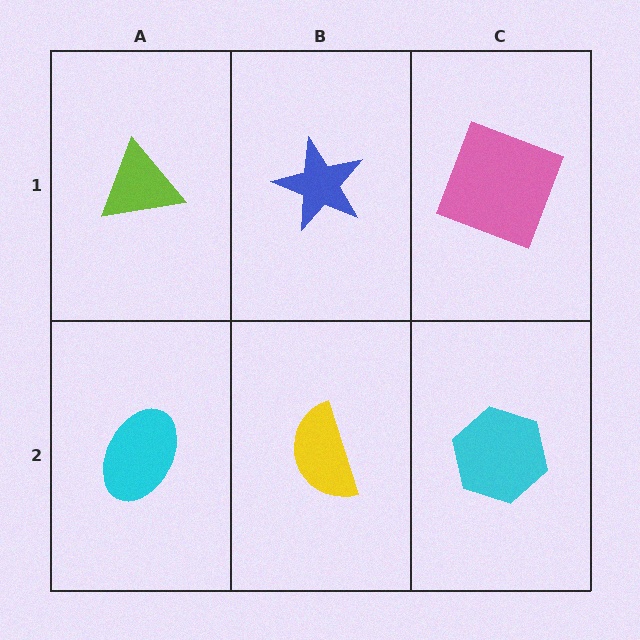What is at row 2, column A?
A cyan ellipse.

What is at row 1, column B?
A blue star.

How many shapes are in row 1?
3 shapes.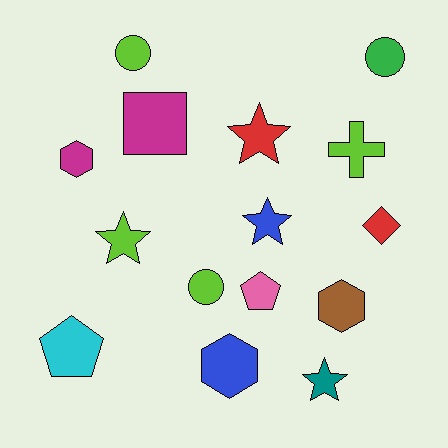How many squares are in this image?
There is 1 square.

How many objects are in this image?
There are 15 objects.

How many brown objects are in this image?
There is 1 brown object.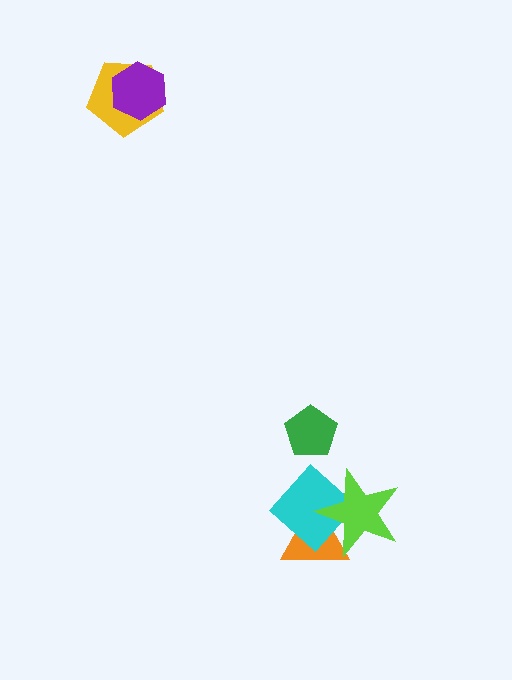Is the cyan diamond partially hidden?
Yes, it is partially covered by another shape.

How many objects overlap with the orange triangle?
2 objects overlap with the orange triangle.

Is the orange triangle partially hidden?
Yes, it is partially covered by another shape.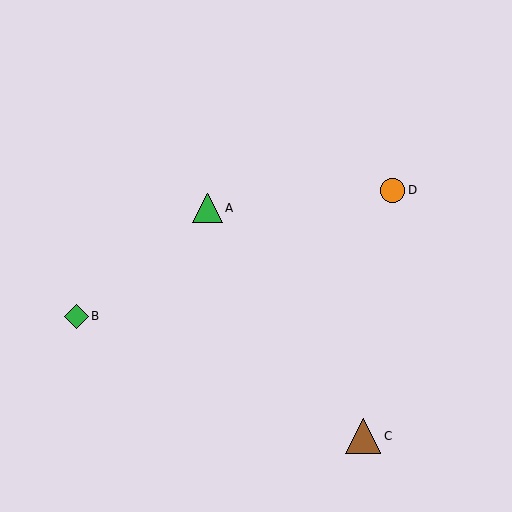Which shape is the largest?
The brown triangle (labeled C) is the largest.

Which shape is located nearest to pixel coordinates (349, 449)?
The brown triangle (labeled C) at (363, 436) is nearest to that location.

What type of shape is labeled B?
Shape B is a green diamond.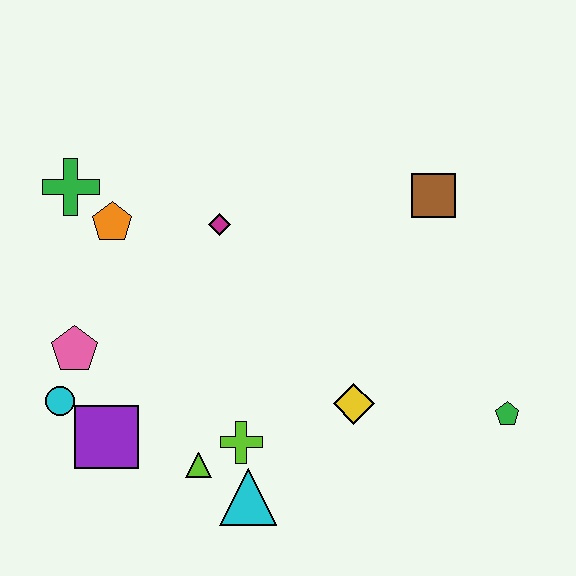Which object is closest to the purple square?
The cyan circle is closest to the purple square.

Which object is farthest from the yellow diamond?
The green cross is farthest from the yellow diamond.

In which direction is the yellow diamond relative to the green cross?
The yellow diamond is to the right of the green cross.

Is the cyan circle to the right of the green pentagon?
No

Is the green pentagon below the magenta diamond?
Yes